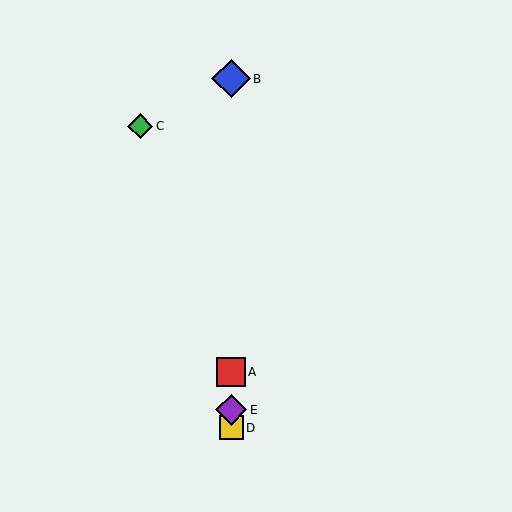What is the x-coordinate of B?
Object B is at x≈231.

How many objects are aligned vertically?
4 objects (A, B, D, E) are aligned vertically.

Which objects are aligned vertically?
Objects A, B, D, E are aligned vertically.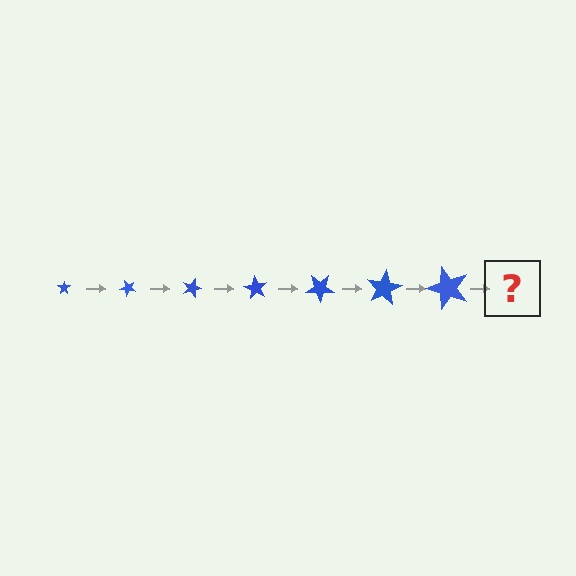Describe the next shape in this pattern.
It should be a star, larger than the previous one and rotated 315 degrees from the start.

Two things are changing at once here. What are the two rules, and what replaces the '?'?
The two rules are that the star grows larger each step and it rotates 45 degrees each step. The '?' should be a star, larger than the previous one and rotated 315 degrees from the start.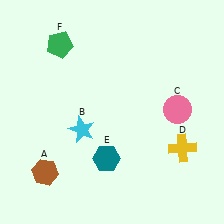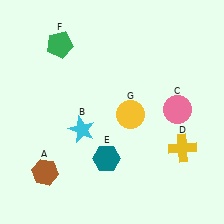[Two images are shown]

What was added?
A yellow circle (G) was added in Image 2.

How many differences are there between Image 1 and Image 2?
There is 1 difference between the two images.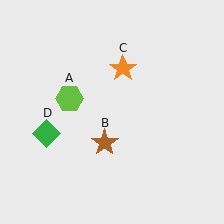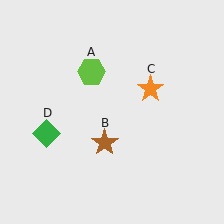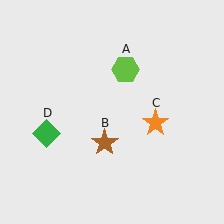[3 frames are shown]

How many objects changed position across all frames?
2 objects changed position: lime hexagon (object A), orange star (object C).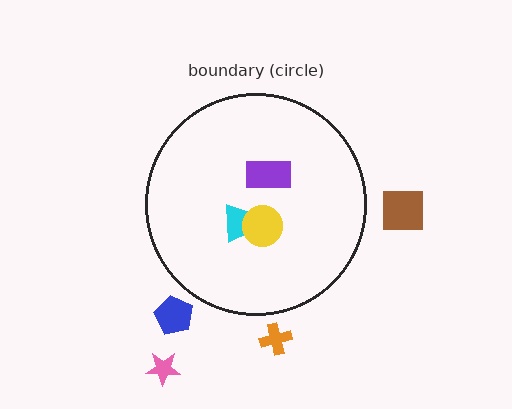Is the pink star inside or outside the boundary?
Outside.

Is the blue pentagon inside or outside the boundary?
Outside.